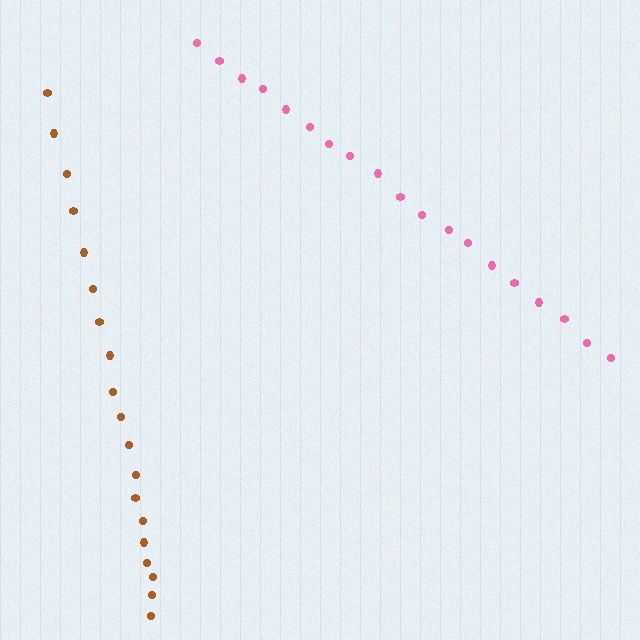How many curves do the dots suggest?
There are 2 distinct paths.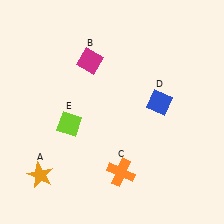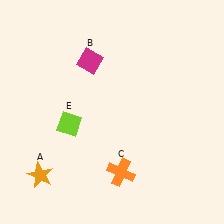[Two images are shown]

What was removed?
The blue diamond (D) was removed in Image 2.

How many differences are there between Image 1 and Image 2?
There is 1 difference between the two images.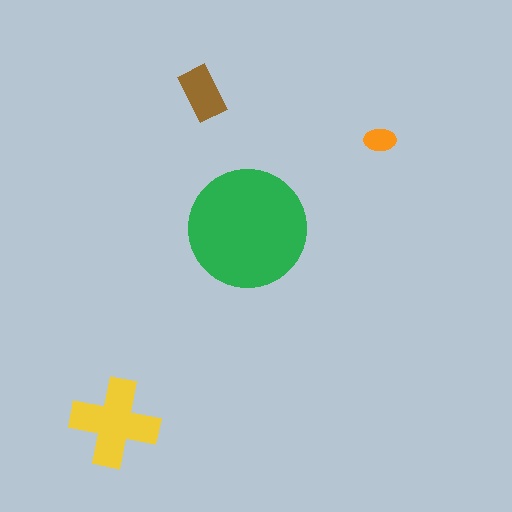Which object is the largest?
The green circle.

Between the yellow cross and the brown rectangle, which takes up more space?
The yellow cross.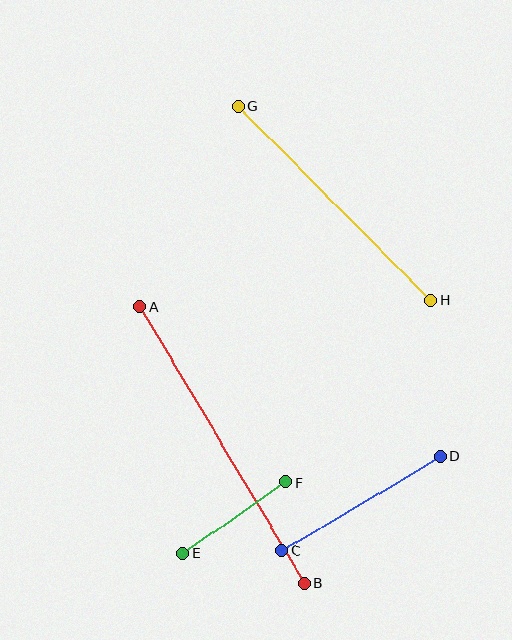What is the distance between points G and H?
The distance is approximately 274 pixels.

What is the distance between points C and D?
The distance is approximately 185 pixels.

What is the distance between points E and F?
The distance is approximately 125 pixels.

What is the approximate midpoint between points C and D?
The midpoint is at approximately (361, 503) pixels.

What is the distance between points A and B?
The distance is approximately 322 pixels.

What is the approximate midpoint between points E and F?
The midpoint is at approximately (234, 518) pixels.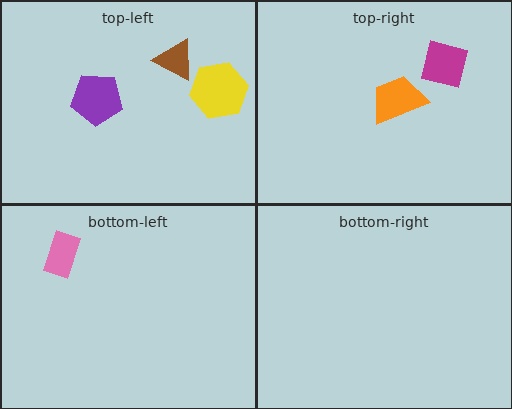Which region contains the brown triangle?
The top-left region.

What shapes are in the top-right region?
The orange trapezoid, the magenta square.